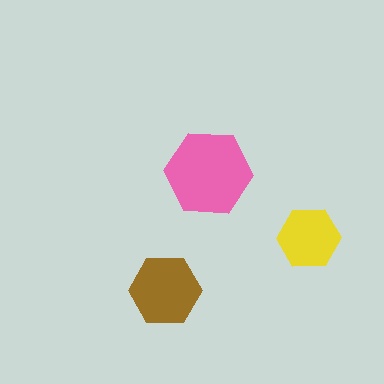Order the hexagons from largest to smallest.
the pink one, the brown one, the yellow one.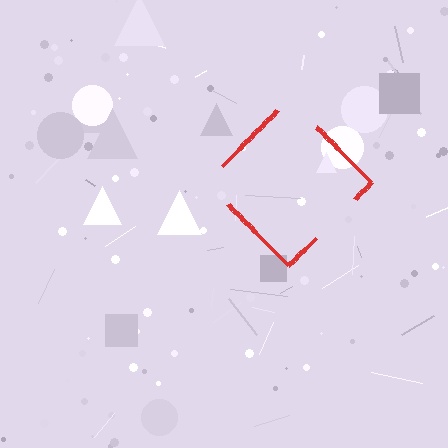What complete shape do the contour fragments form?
The contour fragments form a diamond.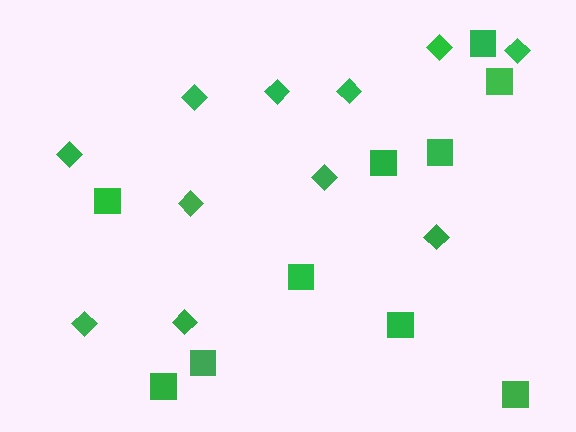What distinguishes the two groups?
There are 2 groups: one group of diamonds (11) and one group of squares (10).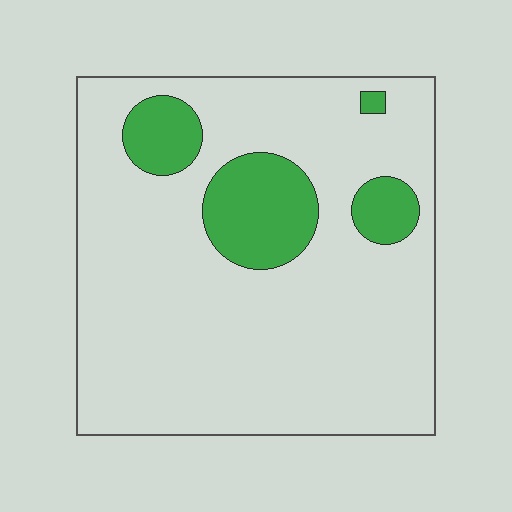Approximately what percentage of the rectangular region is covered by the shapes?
Approximately 15%.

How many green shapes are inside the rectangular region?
4.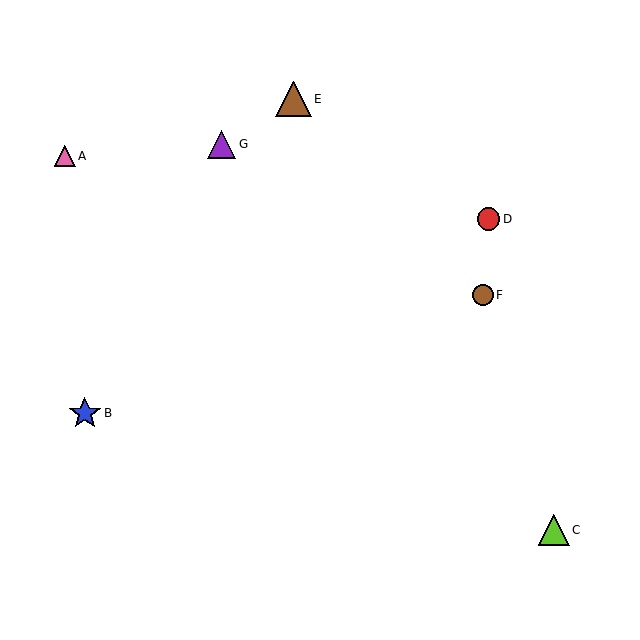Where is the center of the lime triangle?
The center of the lime triangle is at (554, 530).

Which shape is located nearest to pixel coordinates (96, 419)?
The blue star (labeled B) at (85, 413) is nearest to that location.